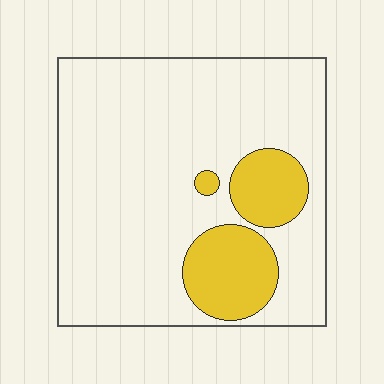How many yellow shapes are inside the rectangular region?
3.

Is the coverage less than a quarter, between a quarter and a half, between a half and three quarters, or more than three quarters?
Less than a quarter.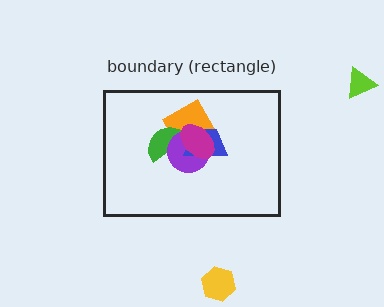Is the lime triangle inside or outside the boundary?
Outside.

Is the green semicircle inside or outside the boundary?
Inside.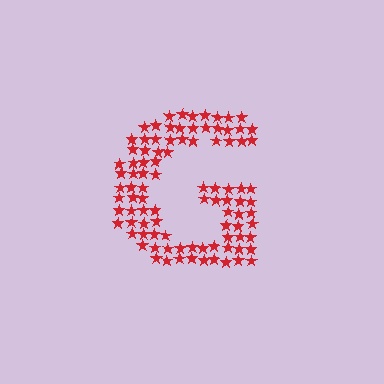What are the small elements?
The small elements are stars.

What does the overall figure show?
The overall figure shows the letter G.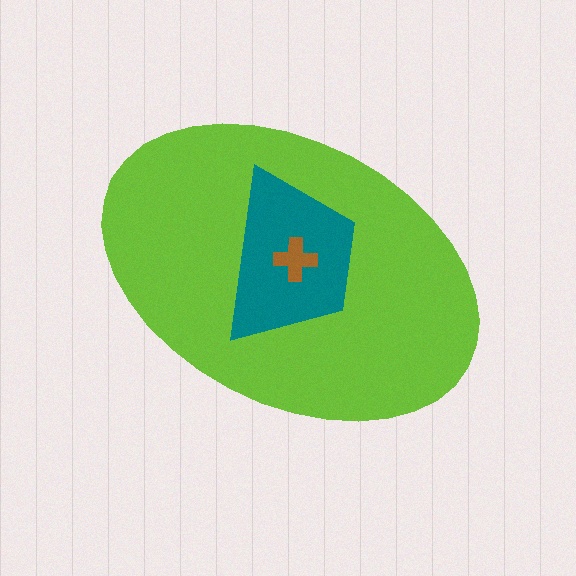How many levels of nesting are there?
3.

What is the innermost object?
The brown cross.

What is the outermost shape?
The lime ellipse.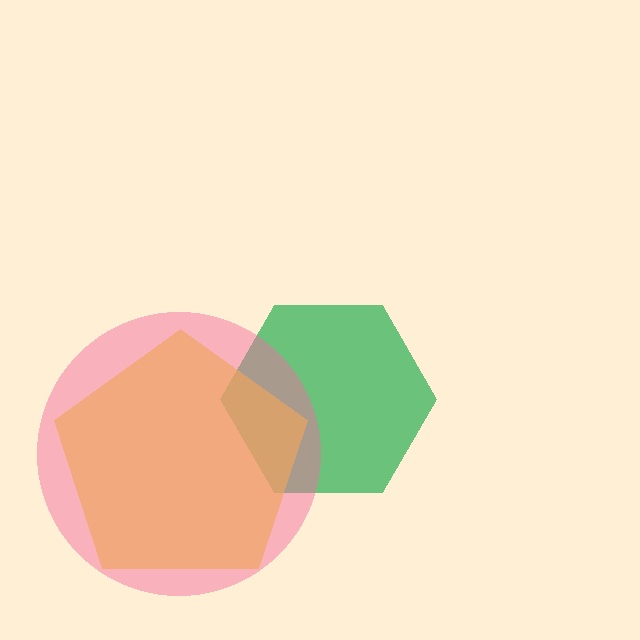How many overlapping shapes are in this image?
There are 3 overlapping shapes in the image.